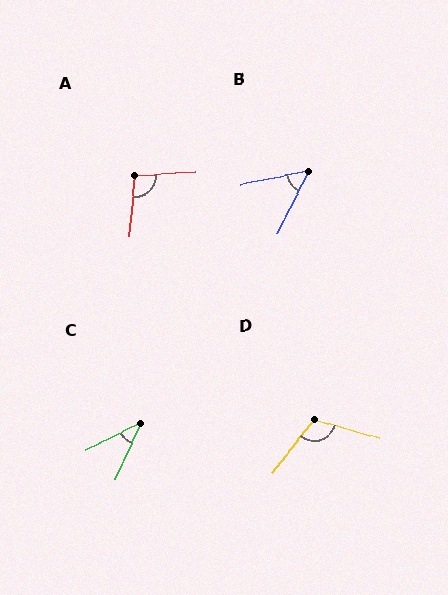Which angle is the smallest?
C, at approximately 39 degrees.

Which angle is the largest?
D, at approximately 112 degrees.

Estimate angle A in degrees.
Approximately 99 degrees.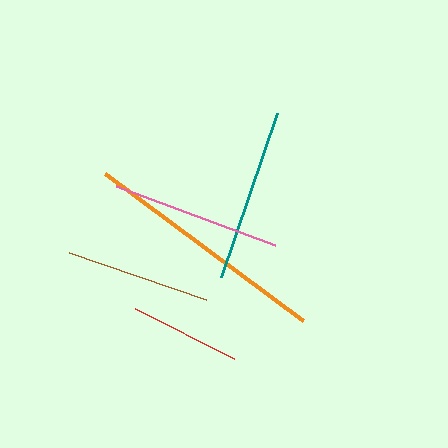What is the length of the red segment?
The red segment is approximately 111 pixels long.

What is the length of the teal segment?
The teal segment is approximately 174 pixels long.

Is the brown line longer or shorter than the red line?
The brown line is longer than the red line.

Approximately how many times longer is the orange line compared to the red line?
The orange line is approximately 2.2 times the length of the red line.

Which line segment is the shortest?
The red line is the shortest at approximately 111 pixels.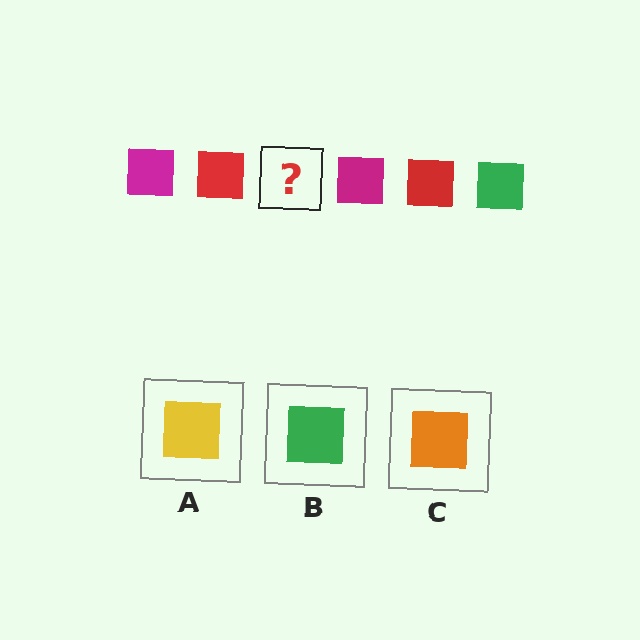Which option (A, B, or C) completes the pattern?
B.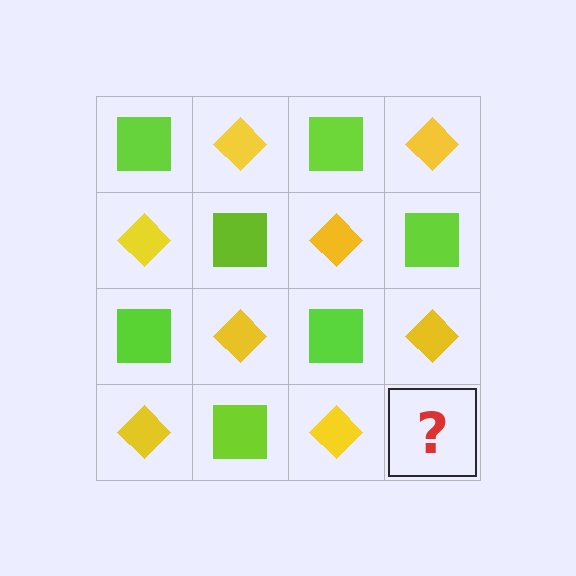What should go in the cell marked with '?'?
The missing cell should contain a lime square.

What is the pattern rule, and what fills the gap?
The rule is that it alternates lime square and yellow diamond in a checkerboard pattern. The gap should be filled with a lime square.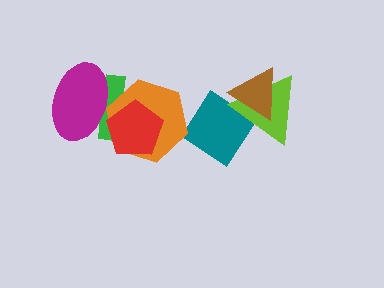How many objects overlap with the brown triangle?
2 objects overlap with the brown triangle.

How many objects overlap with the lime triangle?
2 objects overlap with the lime triangle.